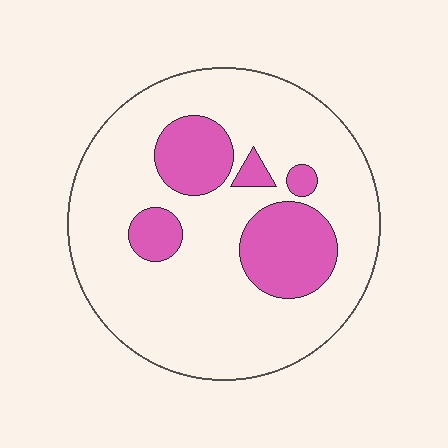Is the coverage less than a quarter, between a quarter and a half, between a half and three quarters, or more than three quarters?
Less than a quarter.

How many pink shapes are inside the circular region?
5.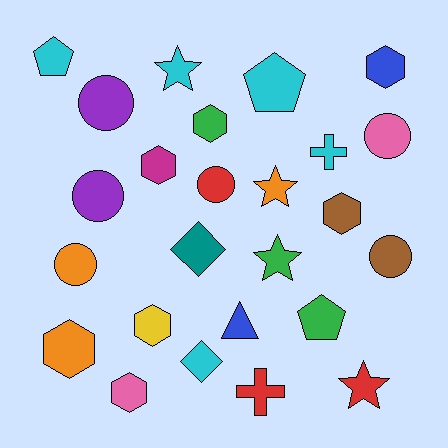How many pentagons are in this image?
There are 3 pentagons.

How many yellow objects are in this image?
There is 1 yellow object.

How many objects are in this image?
There are 25 objects.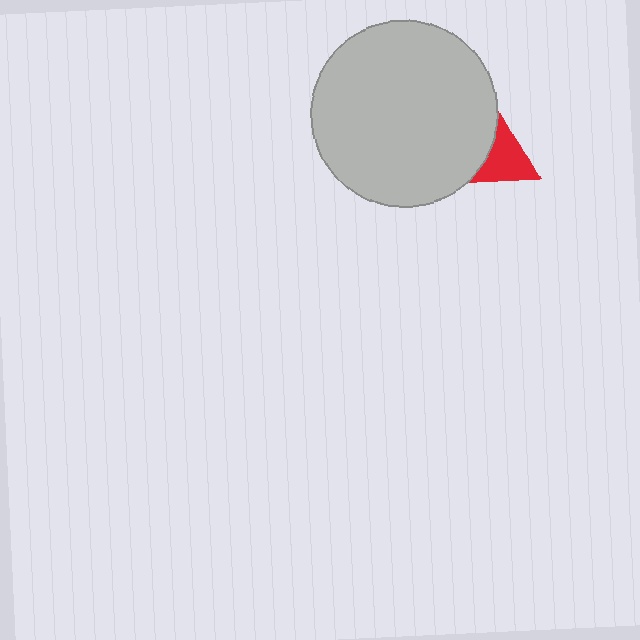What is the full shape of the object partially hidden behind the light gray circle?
The partially hidden object is a red triangle.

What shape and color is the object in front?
The object in front is a light gray circle.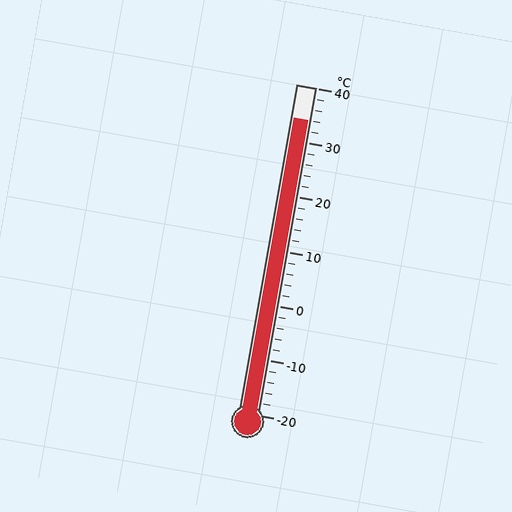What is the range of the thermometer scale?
The thermometer scale ranges from -20°C to 40°C.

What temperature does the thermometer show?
The thermometer shows approximately 34°C.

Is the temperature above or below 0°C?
The temperature is above 0°C.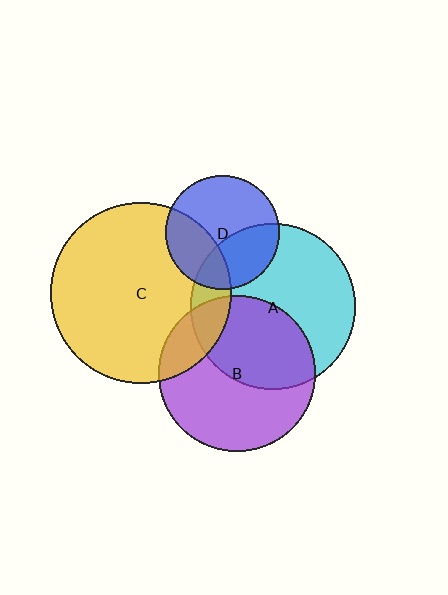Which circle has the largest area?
Circle C (yellow).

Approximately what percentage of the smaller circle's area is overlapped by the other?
Approximately 15%.